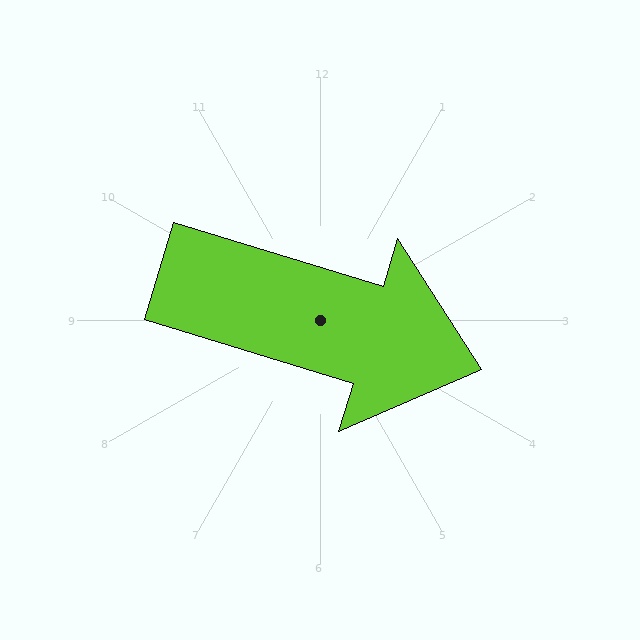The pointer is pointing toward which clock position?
Roughly 4 o'clock.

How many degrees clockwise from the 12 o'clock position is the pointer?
Approximately 107 degrees.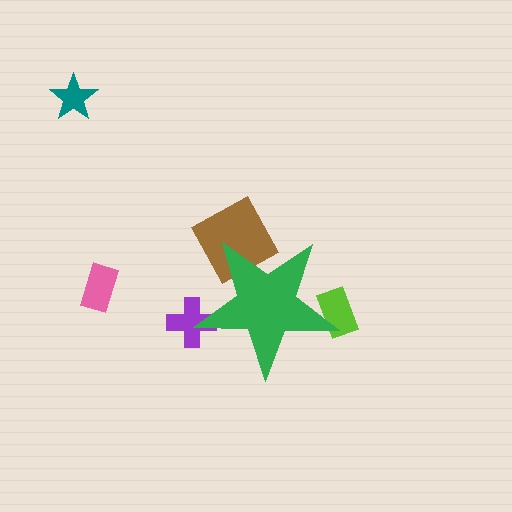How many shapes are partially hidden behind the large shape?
3 shapes are partially hidden.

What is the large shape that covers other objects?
A green star.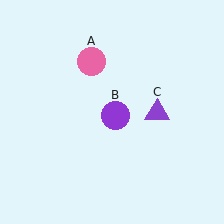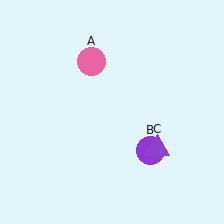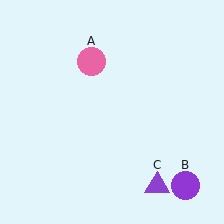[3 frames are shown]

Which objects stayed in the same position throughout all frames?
Pink circle (object A) remained stationary.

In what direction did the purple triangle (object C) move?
The purple triangle (object C) moved down.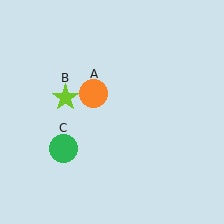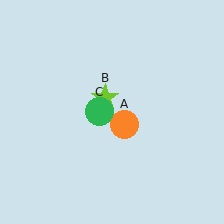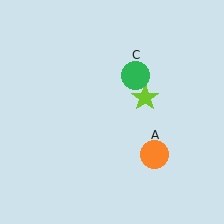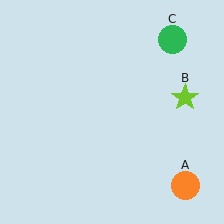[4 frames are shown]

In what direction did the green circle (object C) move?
The green circle (object C) moved up and to the right.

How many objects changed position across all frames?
3 objects changed position: orange circle (object A), lime star (object B), green circle (object C).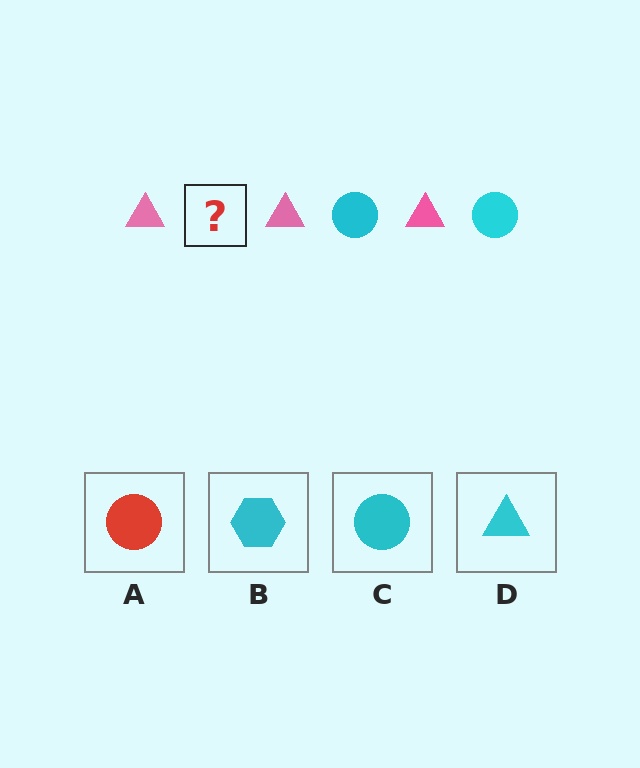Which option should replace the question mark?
Option C.